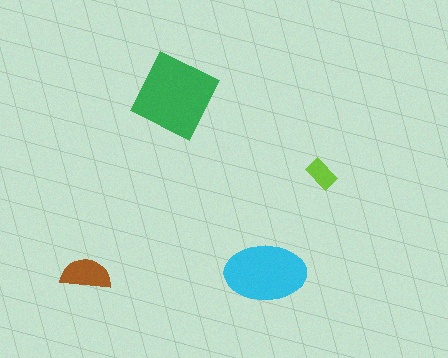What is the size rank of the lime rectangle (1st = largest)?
4th.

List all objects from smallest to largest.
The lime rectangle, the brown semicircle, the cyan ellipse, the green square.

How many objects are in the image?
There are 4 objects in the image.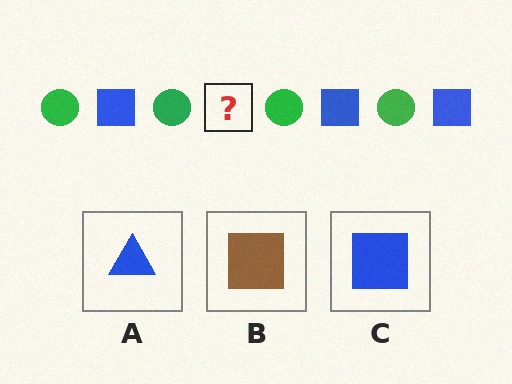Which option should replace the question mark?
Option C.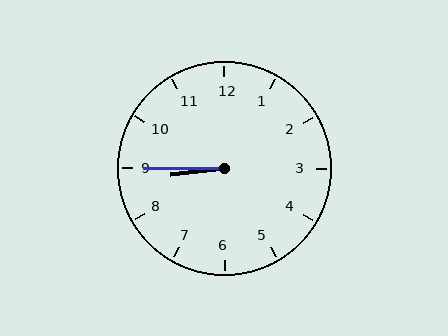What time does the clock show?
8:45.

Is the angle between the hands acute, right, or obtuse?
It is acute.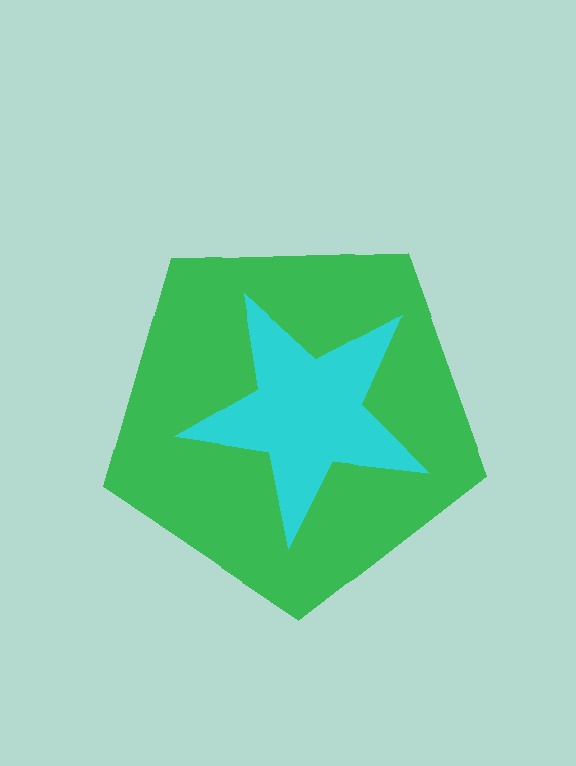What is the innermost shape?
The cyan star.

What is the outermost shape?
The green pentagon.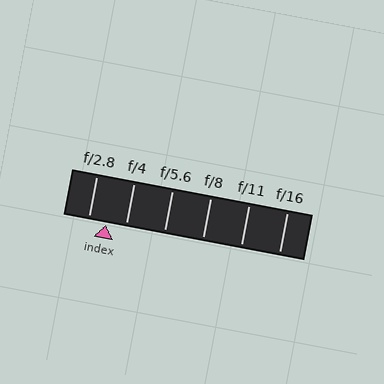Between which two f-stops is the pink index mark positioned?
The index mark is between f/2.8 and f/4.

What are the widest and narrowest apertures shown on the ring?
The widest aperture shown is f/2.8 and the narrowest is f/16.